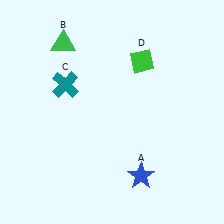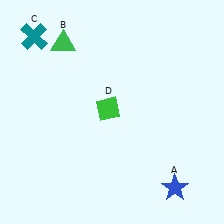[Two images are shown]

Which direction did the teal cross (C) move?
The teal cross (C) moved up.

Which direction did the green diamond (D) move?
The green diamond (D) moved down.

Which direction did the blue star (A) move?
The blue star (A) moved right.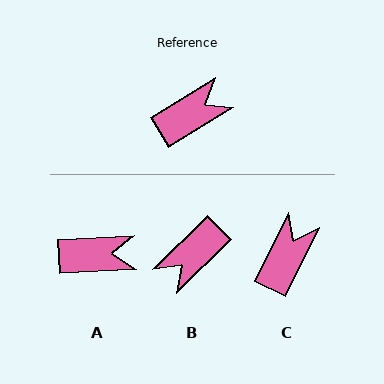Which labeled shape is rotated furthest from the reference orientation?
B, about 166 degrees away.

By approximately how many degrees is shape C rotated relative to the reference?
Approximately 33 degrees counter-clockwise.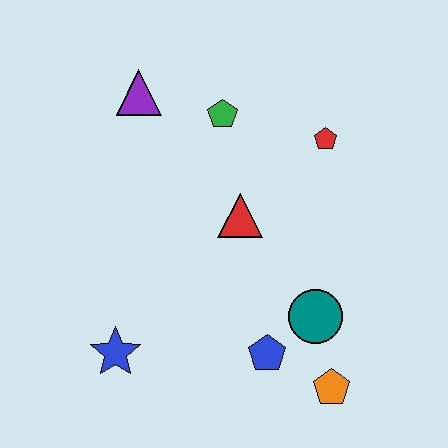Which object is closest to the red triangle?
The green pentagon is closest to the red triangle.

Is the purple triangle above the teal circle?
Yes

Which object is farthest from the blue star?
The red pentagon is farthest from the blue star.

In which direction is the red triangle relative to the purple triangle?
The red triangle is below the purple triangle.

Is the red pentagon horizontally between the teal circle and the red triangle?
No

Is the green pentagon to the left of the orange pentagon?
Yes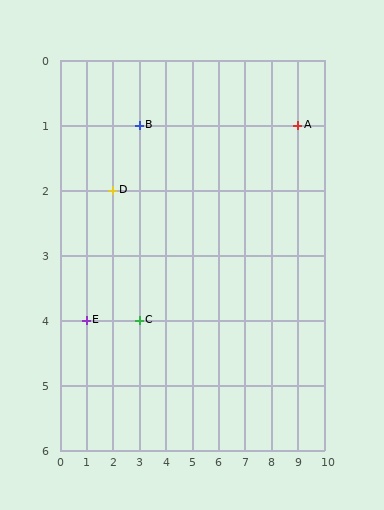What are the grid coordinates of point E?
Point E is at grid coordinates (1, 4).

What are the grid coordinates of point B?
Point B is at grid coordinates (3, 1).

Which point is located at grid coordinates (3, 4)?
Point C is at (3, 4).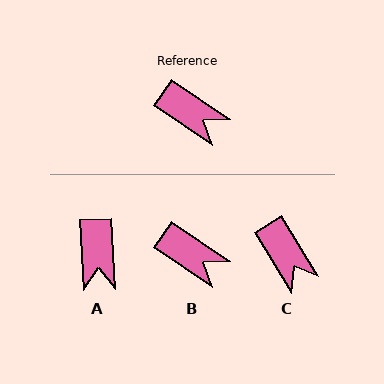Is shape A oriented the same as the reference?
No, it is off by about 52 degrees.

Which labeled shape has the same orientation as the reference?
B.